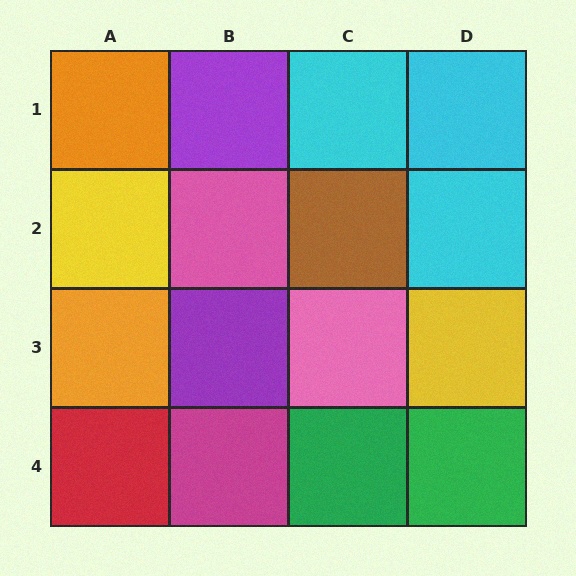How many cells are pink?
2 cells are pink.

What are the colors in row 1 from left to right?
Orange, purple, cyan, cyan.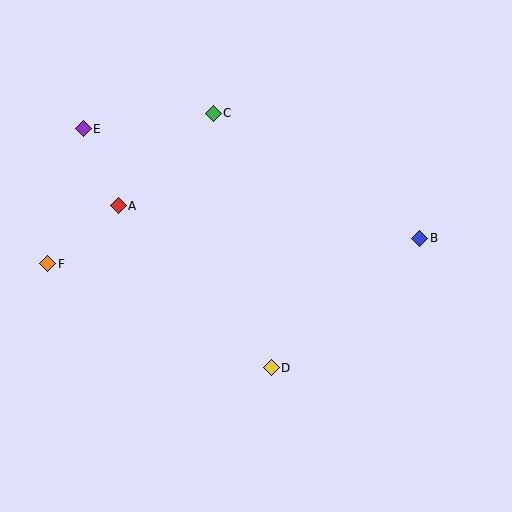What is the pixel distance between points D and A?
The distance between D and A is 223 pixels.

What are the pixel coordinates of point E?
Point E is at (83, 129).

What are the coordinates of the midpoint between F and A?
The midpoint between F and A is at (83, 235).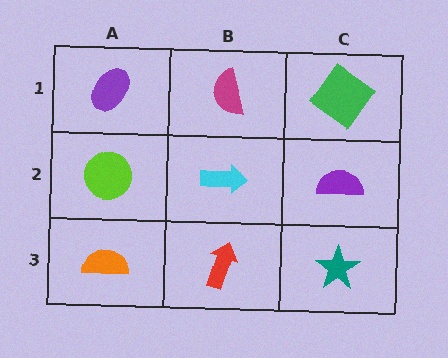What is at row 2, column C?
A purple semicircle.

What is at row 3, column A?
An orange semicircle.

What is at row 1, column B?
A magenta semicircle.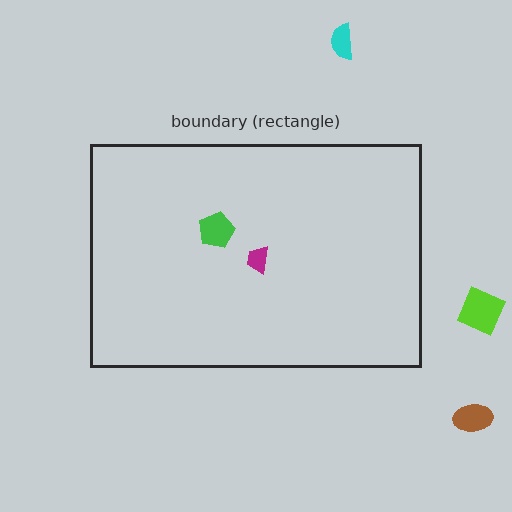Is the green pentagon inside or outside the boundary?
Inside.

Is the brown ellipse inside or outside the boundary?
Outside.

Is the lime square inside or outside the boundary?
Outside.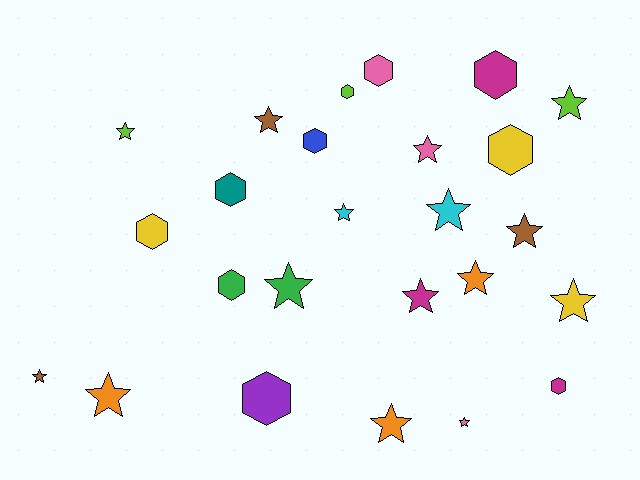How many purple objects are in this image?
There is 1 purple object.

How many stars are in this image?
There are 15 stars.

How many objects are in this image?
There are 25 objects.